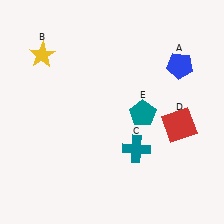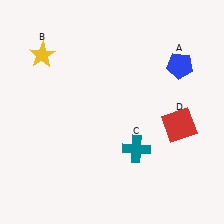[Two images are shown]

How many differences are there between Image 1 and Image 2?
There is 1 difference between the two images.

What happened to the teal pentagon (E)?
The teal pentagon (E) was removed in Image 2. It was in the bottom-right area of Image 1.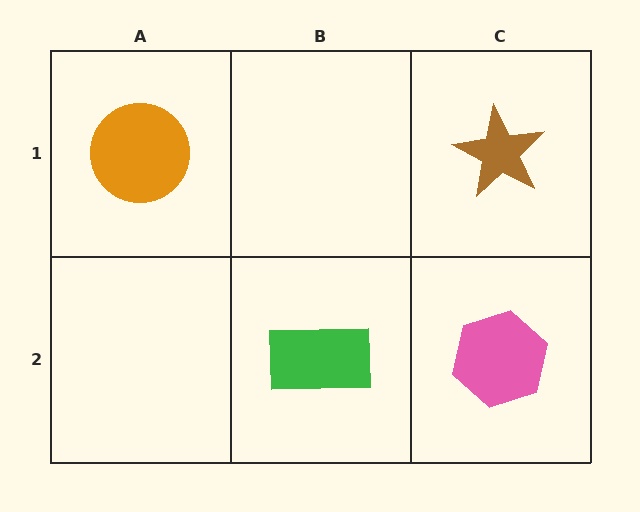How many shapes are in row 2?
2 shapes.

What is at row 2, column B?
A green rectangle.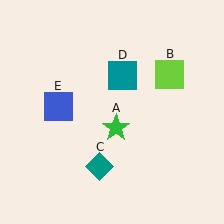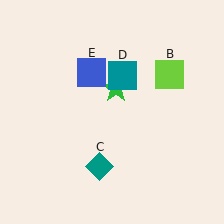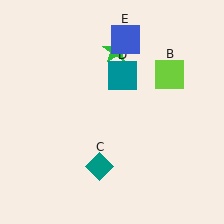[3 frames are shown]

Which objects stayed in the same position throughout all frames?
Lime square (object B) and teal diamond (object C) and teal square (object D) remained stationary.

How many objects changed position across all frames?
2 objects changed position: green star (object A), blue square (object E).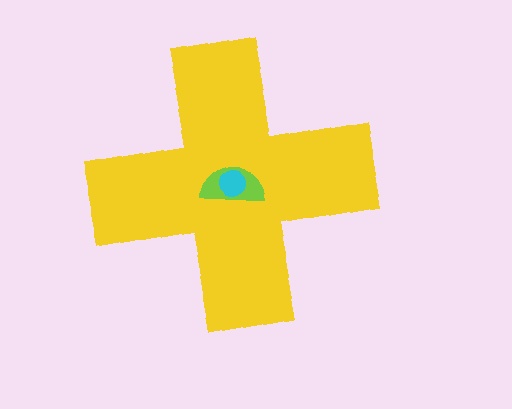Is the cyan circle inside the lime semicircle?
Yes.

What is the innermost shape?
The cyan circle.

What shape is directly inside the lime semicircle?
The cyan circle.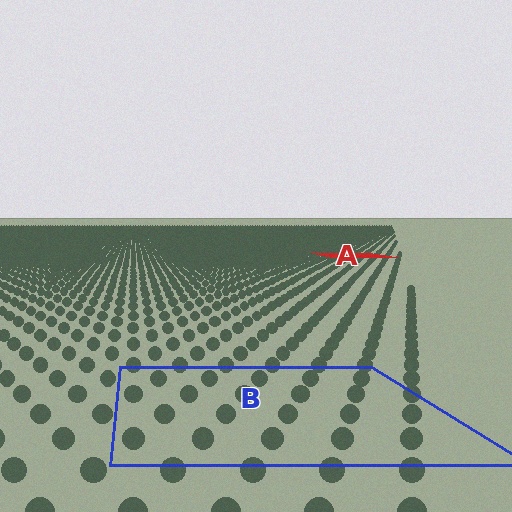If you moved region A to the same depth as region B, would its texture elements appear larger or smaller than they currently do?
They would appear larger. At a closer depth, the same texture elements are projected at a bigger on-screen size.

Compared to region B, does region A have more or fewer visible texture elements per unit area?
Region A has more texture elements per unit area — they are packed more densely because it is farther away.